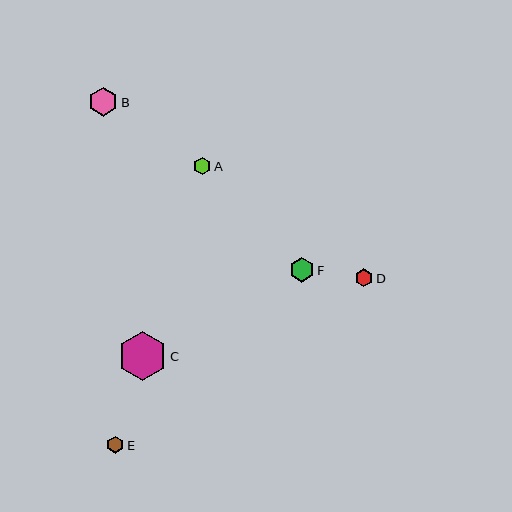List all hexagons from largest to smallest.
From largest to smallest: C, B, F, D, E, A.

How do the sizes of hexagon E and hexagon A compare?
Hexagon E and hexagon A are approximately the same size.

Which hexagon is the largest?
Hexagon C is the largest with a size of approximately 48 pixels.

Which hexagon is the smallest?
Hexagon A is the smallest with a size of approximately 17 pixels.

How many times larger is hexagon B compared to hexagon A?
Hexagon B is approximately 1.7 times the size of hexagon A.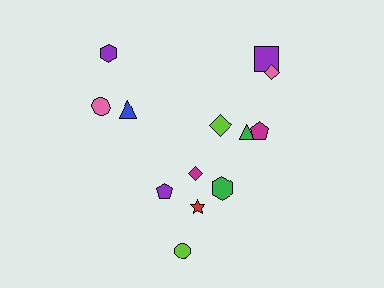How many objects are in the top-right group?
There are 5 objects.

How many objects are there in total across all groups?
There are 13 objects.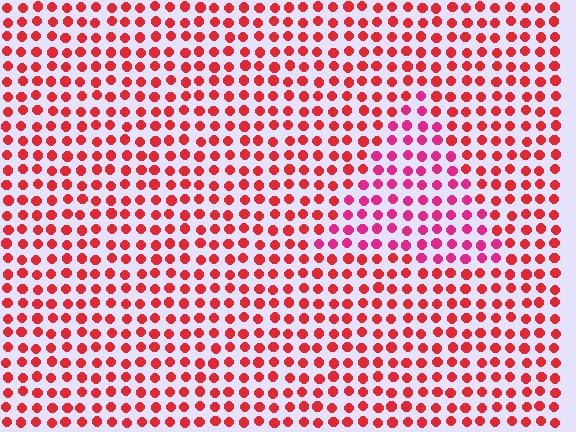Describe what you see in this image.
The image is filled with small red elements in a uniform arrangement. A triangle-shaped region is visible where the elements are tinted to a slightly different hue, forming a subtle color boundary.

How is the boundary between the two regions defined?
The boundary is defined purely by a slight shift in hue (about 29 degrees). Spacing, size, and orientation are identical on both sides.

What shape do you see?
I see a triangle.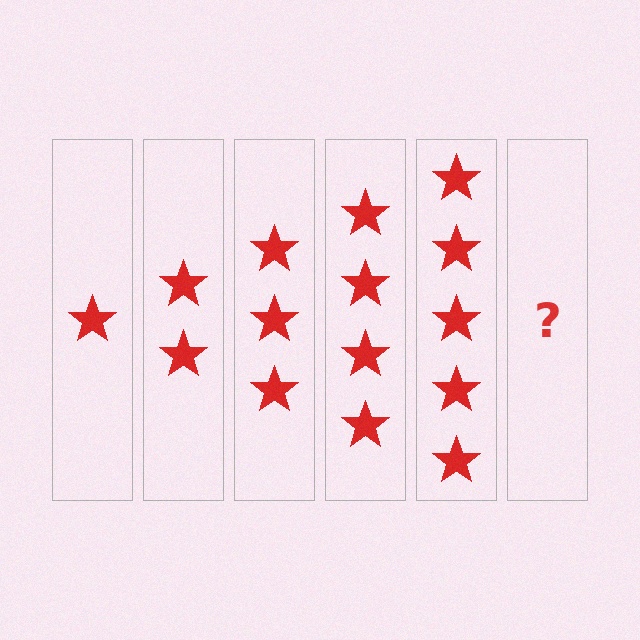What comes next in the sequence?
The next element should be 6 stars.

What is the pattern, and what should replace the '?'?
The pattern is that each step adds one more star. The '?' should be 6 stars.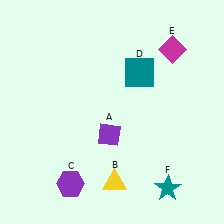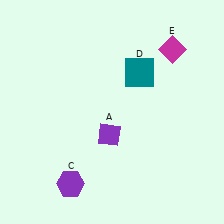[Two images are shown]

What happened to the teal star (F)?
The teal star (F) was removed in Image 2. It was in the bottom-right area of Image 1.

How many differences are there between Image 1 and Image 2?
There are 2 differences between the two images.